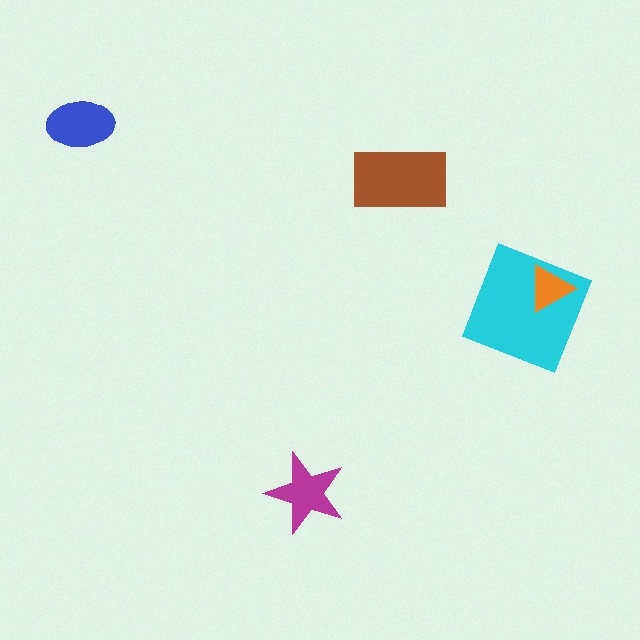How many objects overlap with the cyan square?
1 object overlaps with the cyan square.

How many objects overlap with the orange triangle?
1 object overlaps with the orange triangle.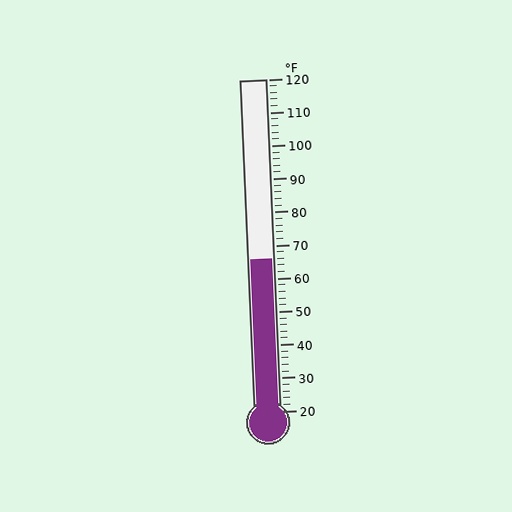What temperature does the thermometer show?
The thermometer shows approximately 66°F.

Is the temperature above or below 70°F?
The temperature is below 70°F.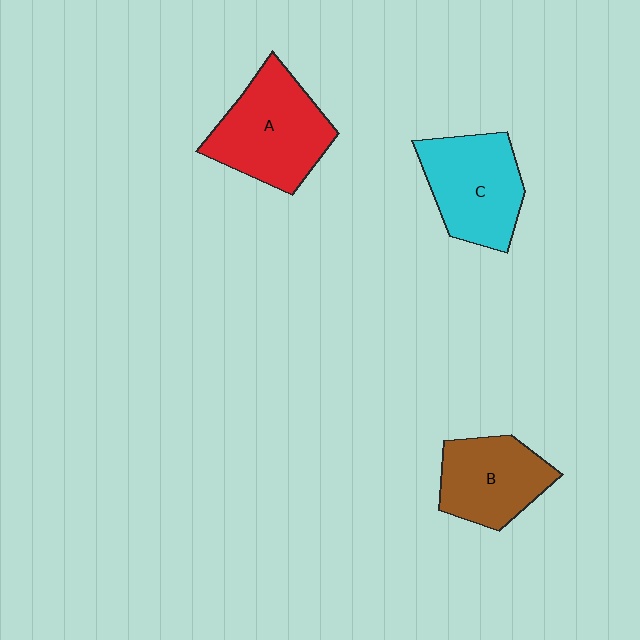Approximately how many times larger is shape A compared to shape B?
Approximately 1.3 times.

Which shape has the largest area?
Shape A (red).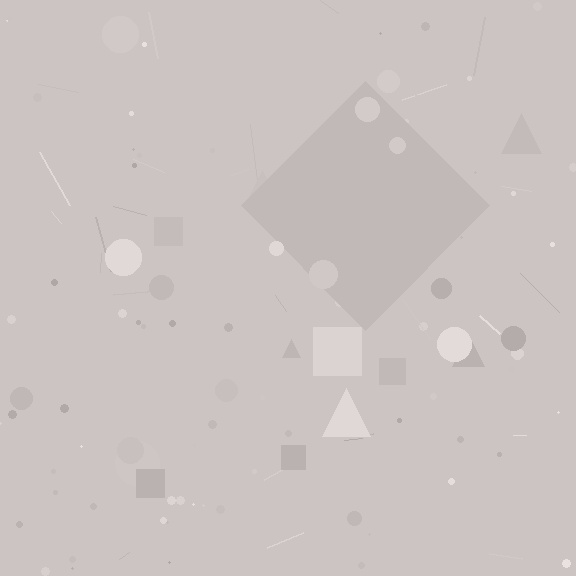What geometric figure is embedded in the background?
A diamond is embedded in the background.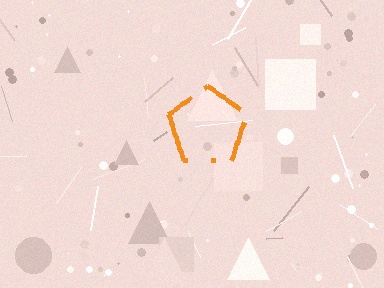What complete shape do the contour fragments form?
The contour fragments form a pentagon.